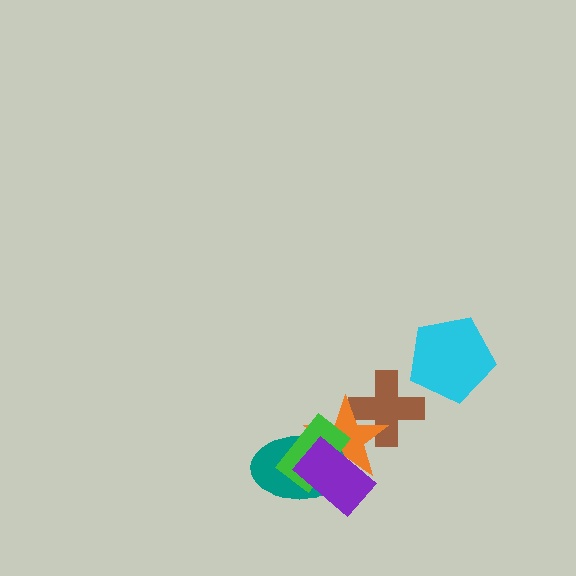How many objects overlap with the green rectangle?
3 objects overlap with the green rectangle.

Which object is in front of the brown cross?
The orange star is in front of the brown cross.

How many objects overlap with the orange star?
4 objects overlap with the orange star.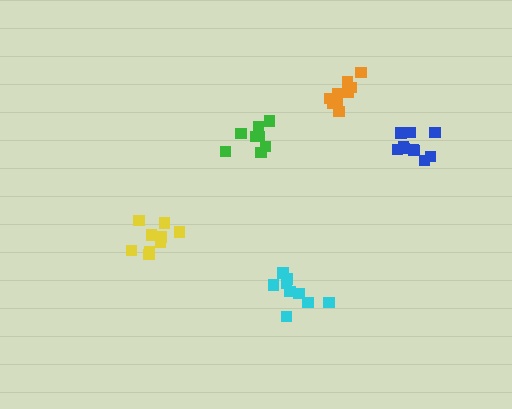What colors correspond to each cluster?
The clusters are colored: yellow, green, cyan, blue, orange.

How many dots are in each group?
Group 1: 9 dots, Group 2: 8 dots, Group 3: 9 dots, Group 4: 10 dots, Group 5: 10 dots (46 total).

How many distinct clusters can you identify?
There are 5 distinct clusters.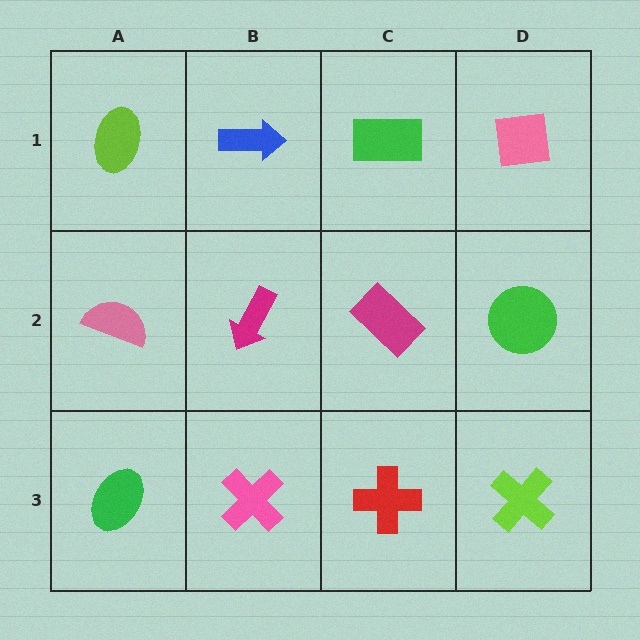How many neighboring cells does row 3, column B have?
3.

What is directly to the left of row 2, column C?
A magenta arrow.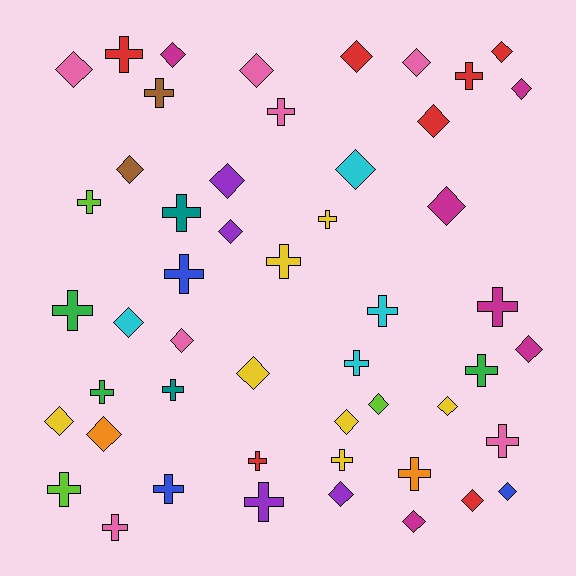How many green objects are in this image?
There are 3 green objects.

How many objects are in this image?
There are 50 objects.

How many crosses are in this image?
There are 24 crosses.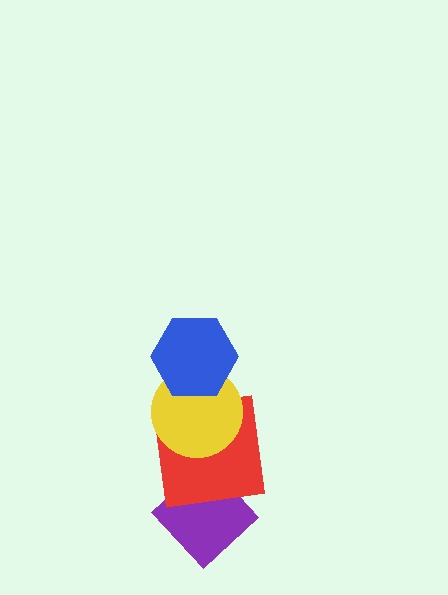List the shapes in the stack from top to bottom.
From top to bottom: the blue hexagon, the yellow circle, the red square, the purple diamond.